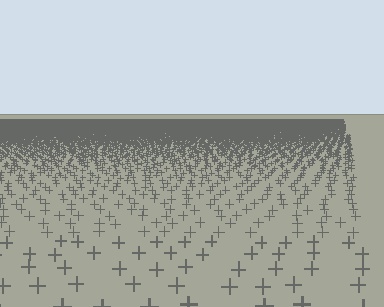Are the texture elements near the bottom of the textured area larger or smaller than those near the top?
Larger. Near the bottom, elements are closer to the viewer and appear at a bigger on-screen size.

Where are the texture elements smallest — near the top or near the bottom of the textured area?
Near the top.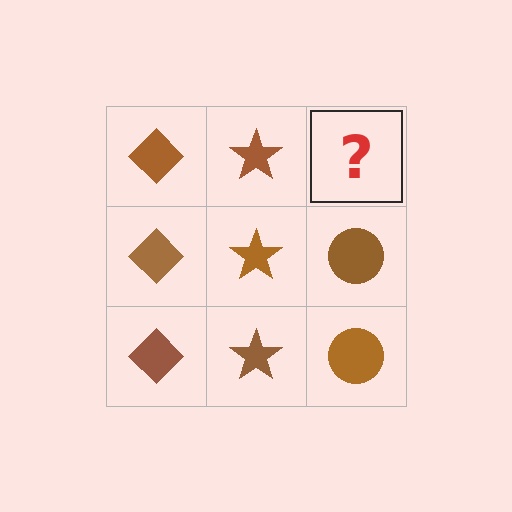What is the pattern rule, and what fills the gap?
The rule is that each column has a consistent shape. The gap should be filled with a brown circle.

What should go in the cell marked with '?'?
The missing cell should contain a brown circle.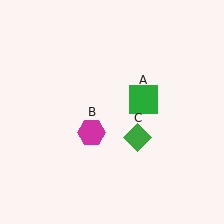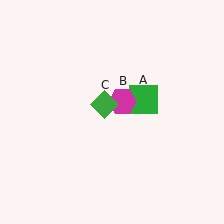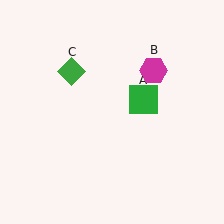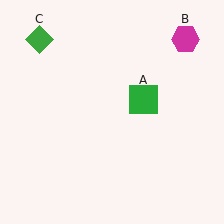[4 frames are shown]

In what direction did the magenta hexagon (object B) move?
The magenta hexagon (object B) moved up and to the right.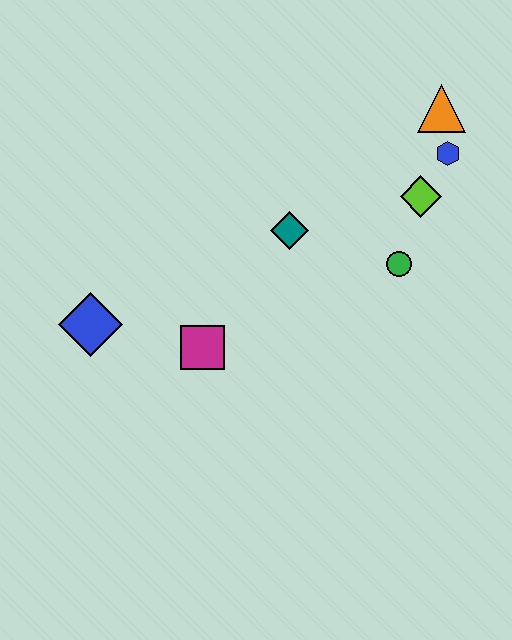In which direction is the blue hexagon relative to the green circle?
The blue hexagon is above the green circle.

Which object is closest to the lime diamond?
The blue hexagon is closest to the lime diamond.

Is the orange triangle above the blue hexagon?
Yes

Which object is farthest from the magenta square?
The orange triangle is farthest from the magenta square.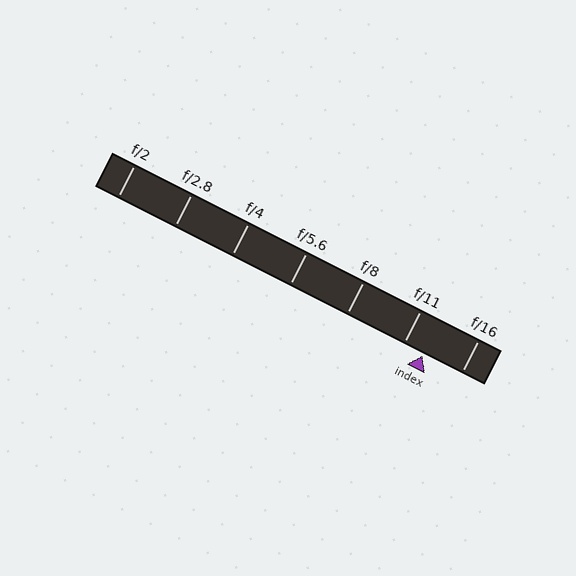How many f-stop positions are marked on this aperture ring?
There are 7 f-stop positions marked.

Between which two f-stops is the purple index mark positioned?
The index mark is between f/11 and f/16.